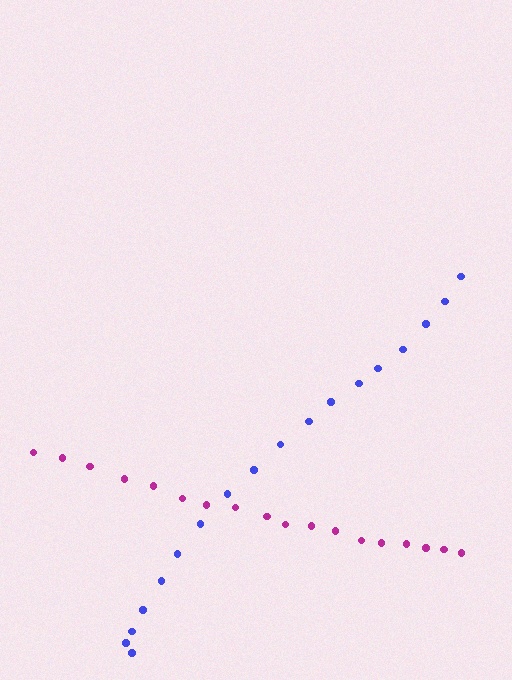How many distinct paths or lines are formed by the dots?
There are 2 distinct paths.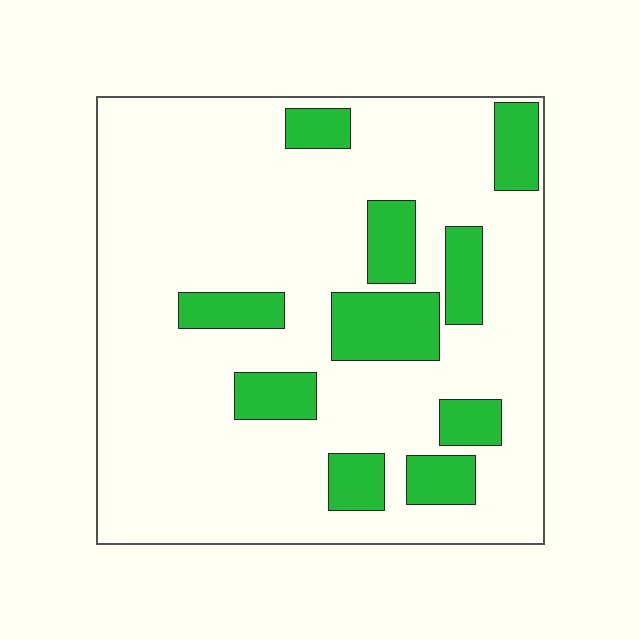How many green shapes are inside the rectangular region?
10.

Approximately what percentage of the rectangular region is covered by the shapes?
Approximately 20%.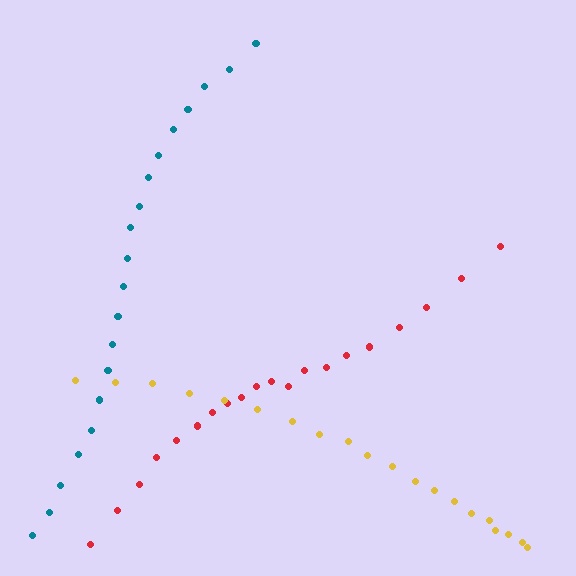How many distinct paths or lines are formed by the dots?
There are 3 distinct paths.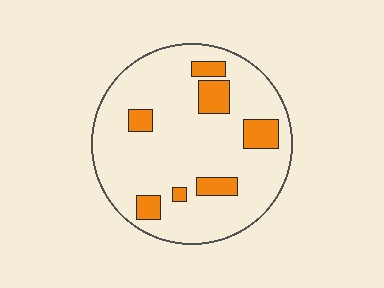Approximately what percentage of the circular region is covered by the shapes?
Approximately 15%.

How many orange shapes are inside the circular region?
7.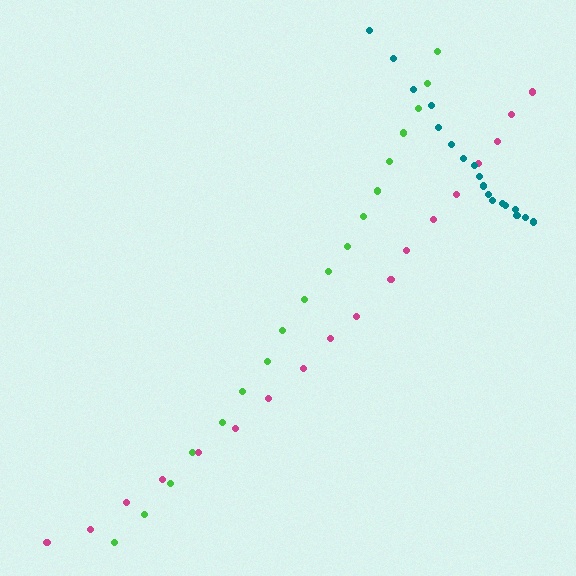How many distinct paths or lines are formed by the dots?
There are 3 distinct paths.